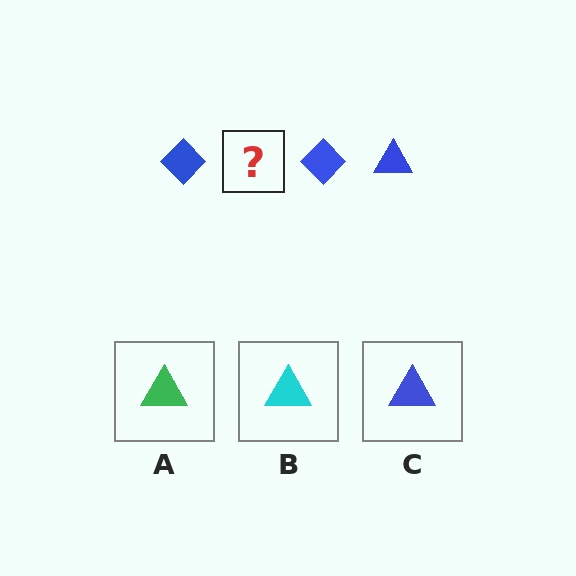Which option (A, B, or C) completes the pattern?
C.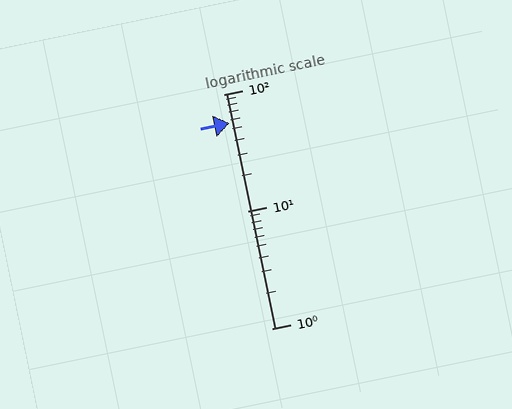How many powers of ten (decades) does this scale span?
The scale spans 2 decades, from 1 to 100.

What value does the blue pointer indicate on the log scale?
The pointer indicates approximately 57.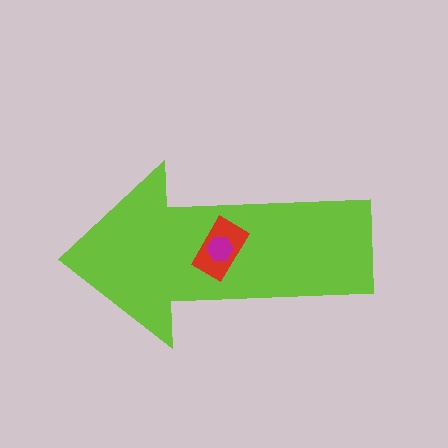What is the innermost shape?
The magenta hexagon.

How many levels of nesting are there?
3.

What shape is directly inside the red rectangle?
The magenta hexagon.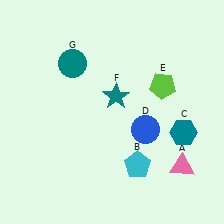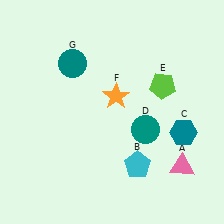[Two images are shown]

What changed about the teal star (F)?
In Image 1, F is teal. In Image 2, it changed to orange.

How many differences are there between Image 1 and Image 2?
There are 2 differences between the two images.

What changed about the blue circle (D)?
In Image 1, D is blue. In Image 2, it changed to teal.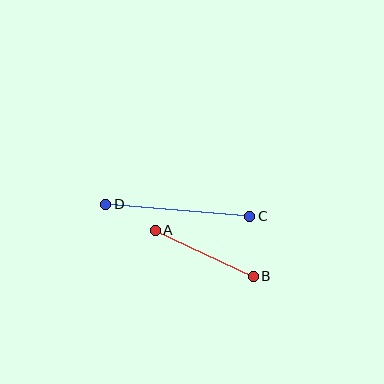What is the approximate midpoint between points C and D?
The midpoint is at approximately (178, 210) pixels.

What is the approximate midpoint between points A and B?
The midpoint is at approximately (204, 253) pixels.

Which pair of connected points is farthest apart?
Points C and D are farthest apart.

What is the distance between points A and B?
The distance is approximately 109 pixels.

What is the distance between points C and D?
The distance is approximately 144 pixels.